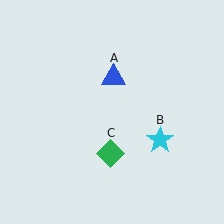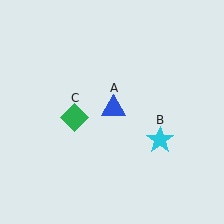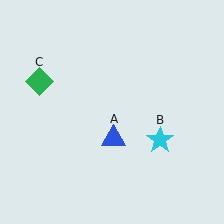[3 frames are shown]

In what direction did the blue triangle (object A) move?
The blue triangle (object A) moved down.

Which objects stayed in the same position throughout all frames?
Cyan star (object B) remained stationary.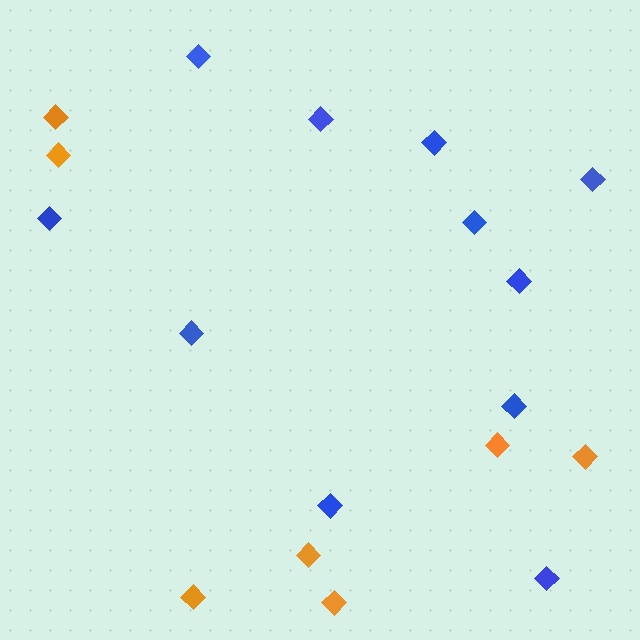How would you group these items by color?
There are 2 groups: one group of blue diamonds (11) and one group of orange diamonds (7).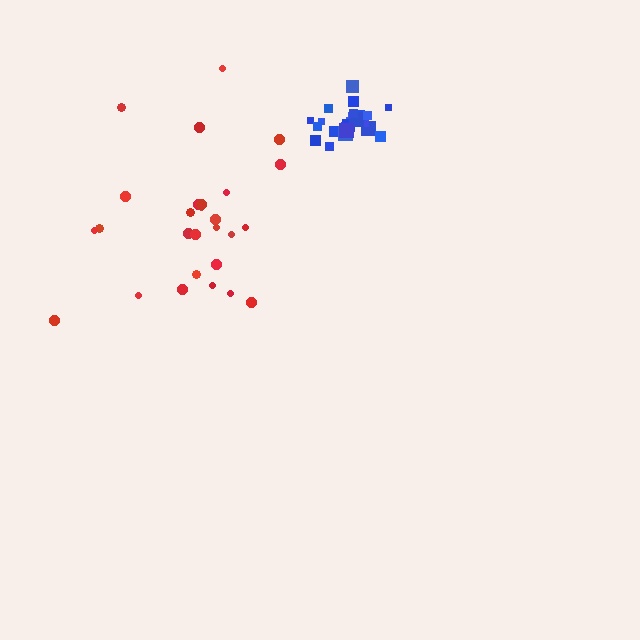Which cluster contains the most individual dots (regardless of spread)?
Red (27).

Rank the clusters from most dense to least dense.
blue, red.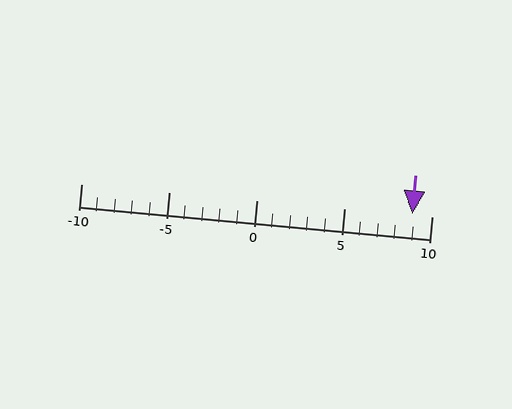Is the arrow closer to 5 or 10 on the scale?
The arrow is closer to 10.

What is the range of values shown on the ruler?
The ruler shows values from -10 to 10.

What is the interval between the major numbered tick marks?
The major tick marks are spaced 5 units apart.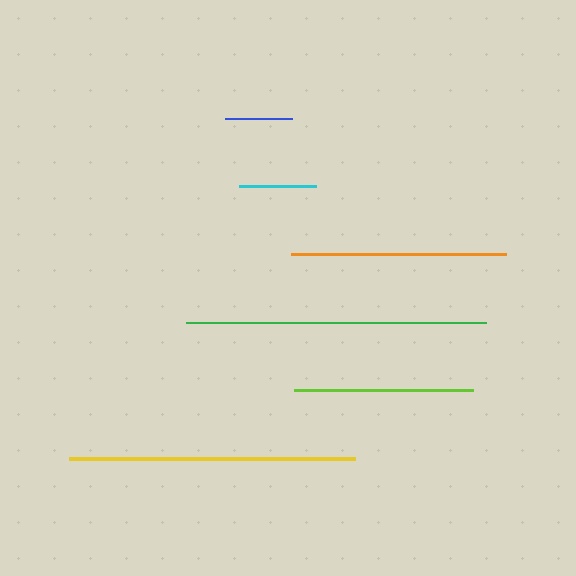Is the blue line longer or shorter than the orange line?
The orange line is longer than the blue line.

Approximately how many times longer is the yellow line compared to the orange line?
The yellow line is approximately 1.3 times the length of the orange line.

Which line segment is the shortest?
The blue line is the shortest at approximately 67 pixels.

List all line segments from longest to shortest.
From longest to shortest: green, yellow, orange, lime, cyan, blue.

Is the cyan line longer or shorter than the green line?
The green line is longer than the cyan line.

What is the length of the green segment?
The green segment is approximately 300 pixels long.